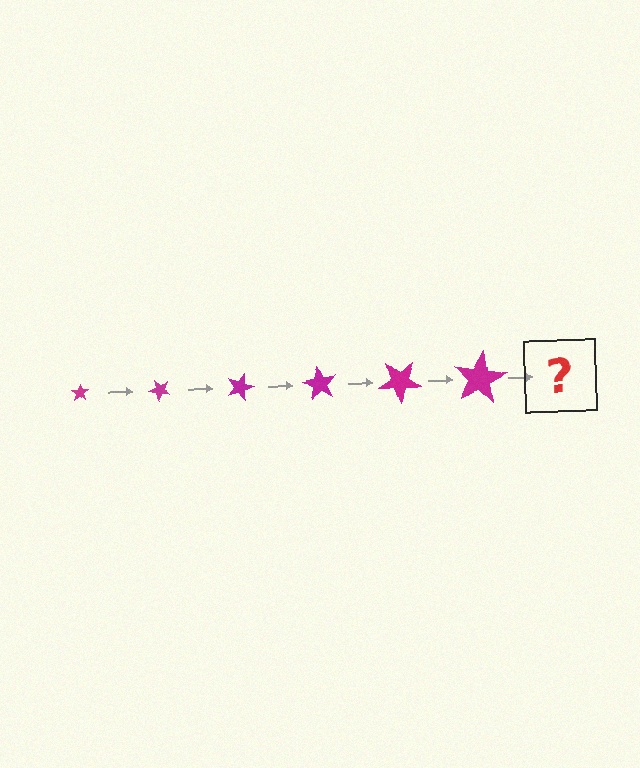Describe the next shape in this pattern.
It should be a star, larger than the previous one and rotated 270 degrees from the start.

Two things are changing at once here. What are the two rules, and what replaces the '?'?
The two rules are that the star grows larger each step and it rotates 45 degrees each step. The '?' should be a star, larger than the previous one and rotated 270 degrees from the start.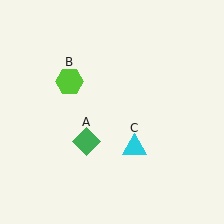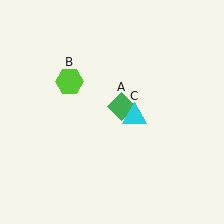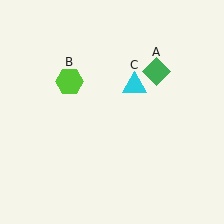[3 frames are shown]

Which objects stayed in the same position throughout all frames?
Lime hexagon (object B) remained stationary.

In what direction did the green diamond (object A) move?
The green diamond (object A) moved up and to the right.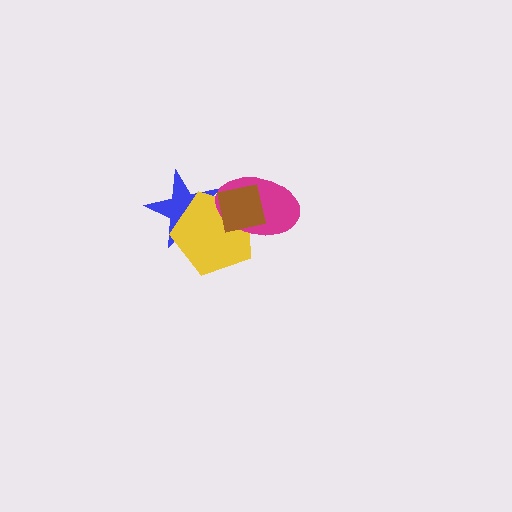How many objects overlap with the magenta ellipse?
3 objects overlap with the magenta ellipse.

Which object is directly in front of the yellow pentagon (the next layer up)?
The magenta ellipse is directly in front of the yellow pentagon.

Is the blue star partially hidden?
Yes, it is partially covered by another shape.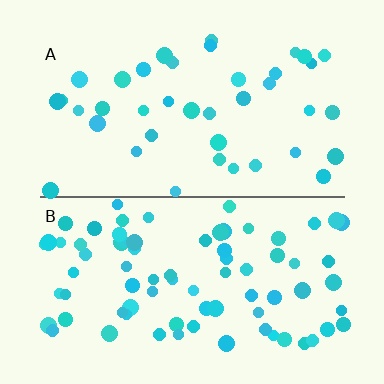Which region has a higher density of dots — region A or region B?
B (the bottom).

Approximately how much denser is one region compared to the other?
Approximately 2.0× — region B over region A.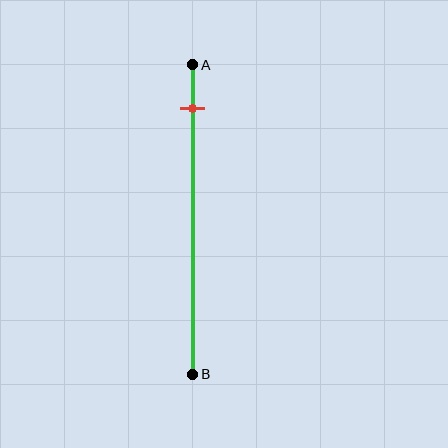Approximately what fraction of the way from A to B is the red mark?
The red mark is approximately 15% of the way from A to B.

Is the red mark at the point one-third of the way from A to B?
No, the mark is at about 15% from A, not at the 33% one-third point.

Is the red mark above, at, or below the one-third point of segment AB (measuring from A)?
The red mark is above the one-third point of segment AB.